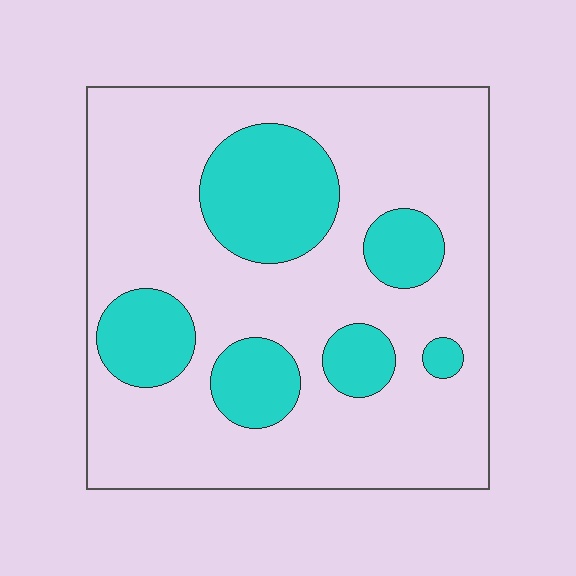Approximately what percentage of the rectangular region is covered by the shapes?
Approximately 25%.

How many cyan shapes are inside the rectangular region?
6.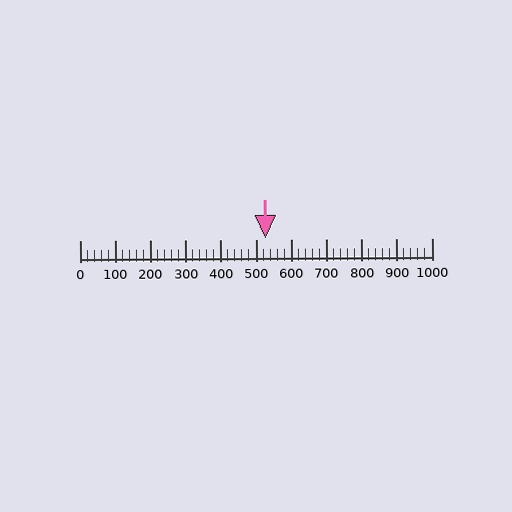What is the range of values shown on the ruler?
The ruler shows values from 0 to 1000.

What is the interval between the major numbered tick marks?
The major tick marks are spaced 100 units apart.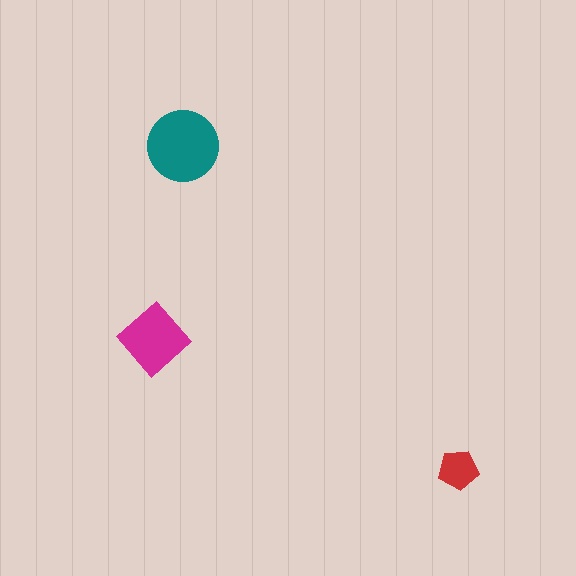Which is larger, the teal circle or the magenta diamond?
The teal circle.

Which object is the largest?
The teal circle.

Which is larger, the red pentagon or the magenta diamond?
The magenta diamond.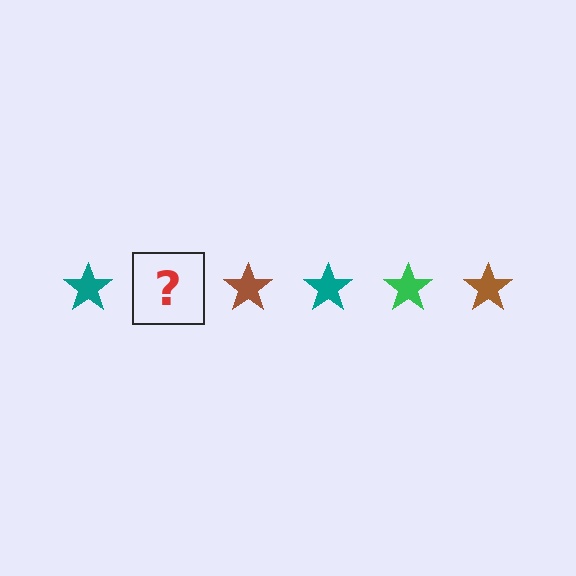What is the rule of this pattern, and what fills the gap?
The rule is that the pattern cycles through teal, green, brown stars. The gap should be filled with a green star.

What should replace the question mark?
The question mark should be replaced with a green star.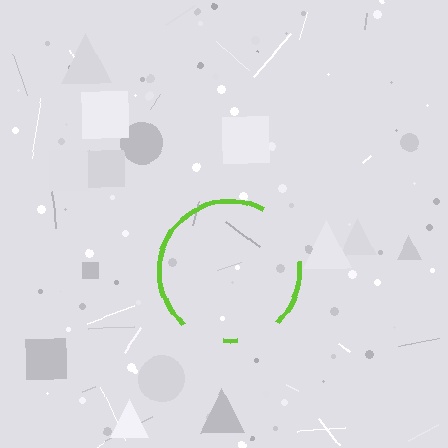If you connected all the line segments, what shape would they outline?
They would outline a circle.